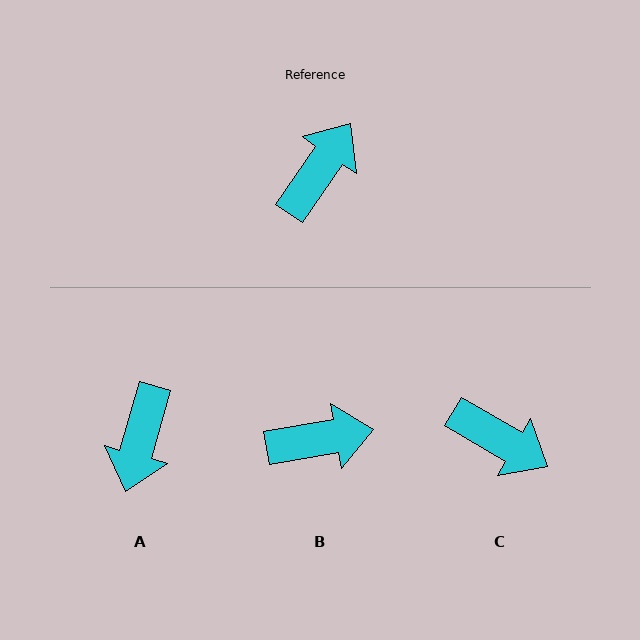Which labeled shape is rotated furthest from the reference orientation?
A, about 161 degrees away.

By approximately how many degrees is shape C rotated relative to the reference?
Approximately 86 degrees clockwise.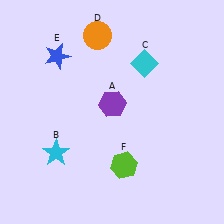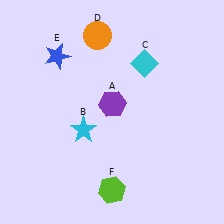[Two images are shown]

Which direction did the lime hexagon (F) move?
The lime hexagon (F) moved down.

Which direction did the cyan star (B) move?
The cyan star (B) moved right.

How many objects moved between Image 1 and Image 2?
2 objects moved between the two images.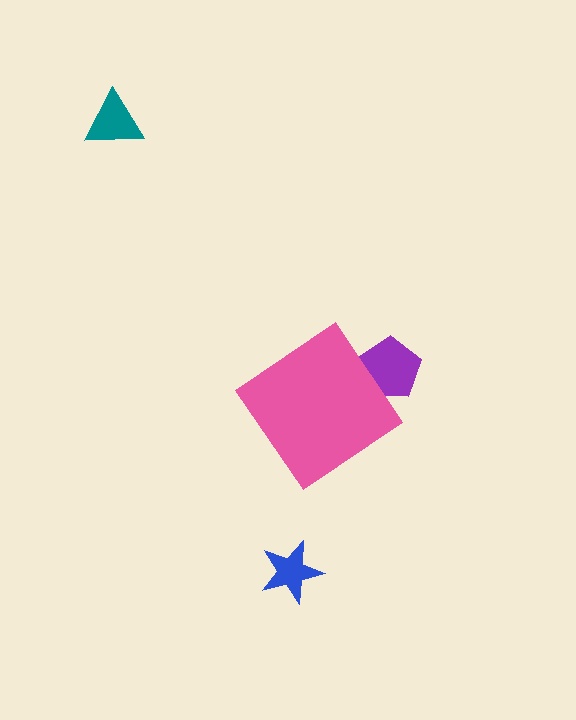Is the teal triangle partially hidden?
No, the teal triangle is fully visible.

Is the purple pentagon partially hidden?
Yes, the purple pentagon is partially hidden behind the pink diamond.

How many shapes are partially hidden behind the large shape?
1 shape is partially hidden.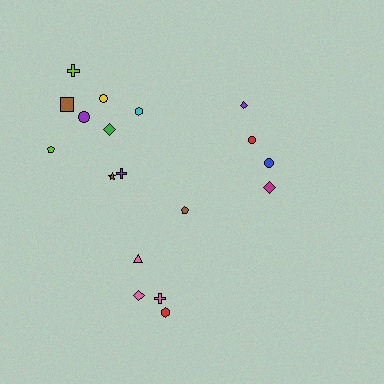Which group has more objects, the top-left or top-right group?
The top-left group.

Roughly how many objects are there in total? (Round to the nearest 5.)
Roughly 20 objects in total.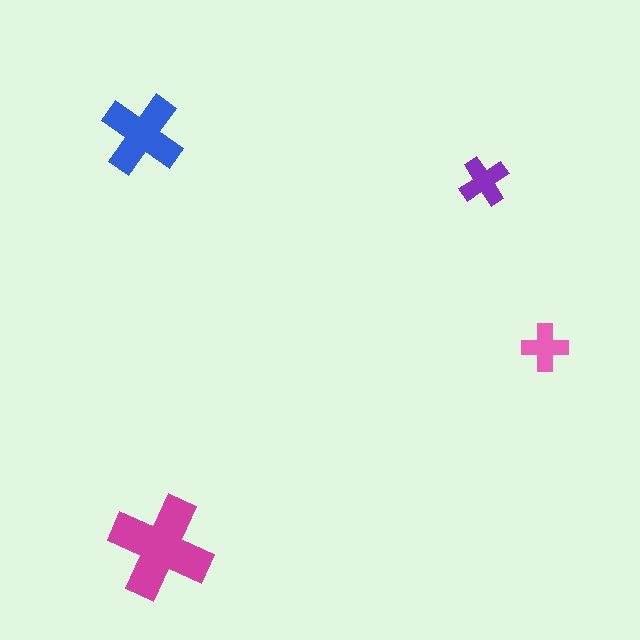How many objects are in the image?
There are 4 objects in the image.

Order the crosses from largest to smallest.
the magenta one, the blue one, the purple one, the pink one.